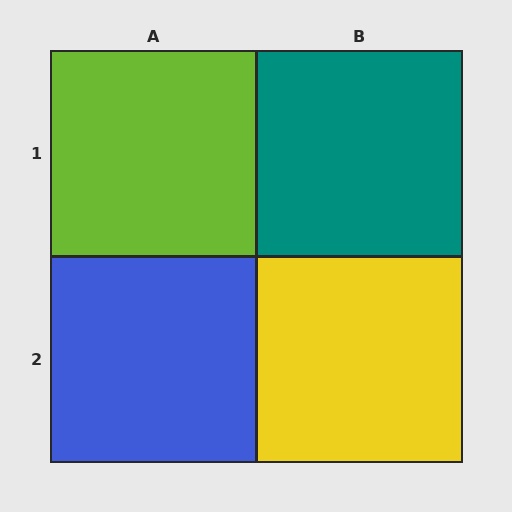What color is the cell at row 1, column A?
Lime.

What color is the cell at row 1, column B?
Teal.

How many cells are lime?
1 cell is lime.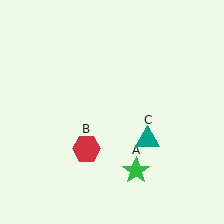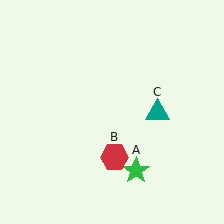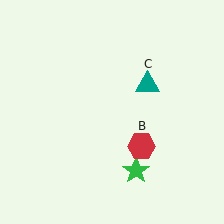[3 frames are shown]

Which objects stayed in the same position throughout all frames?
Green star (object A) remained stationary.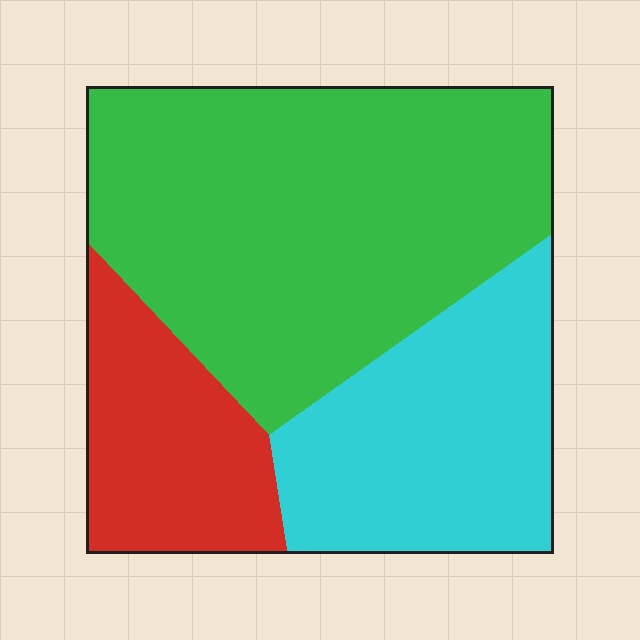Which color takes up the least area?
Red, at roughly 20%.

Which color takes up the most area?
Green, at roughly 55%.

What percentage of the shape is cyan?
Cyan takes up about one quarter (1/4) of the shape.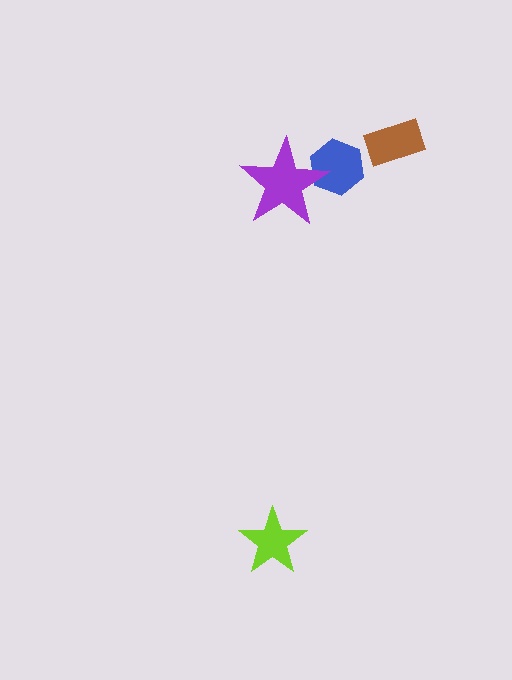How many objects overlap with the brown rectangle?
0 objects overlap with the brown rectangle.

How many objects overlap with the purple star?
1 object overlaps with the purple star.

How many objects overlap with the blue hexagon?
1 object overlaps with the blue hexagon.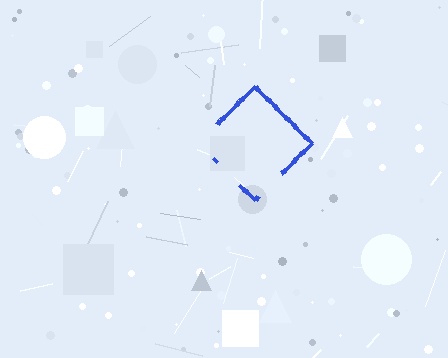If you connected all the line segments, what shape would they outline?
They would outline a diamond.